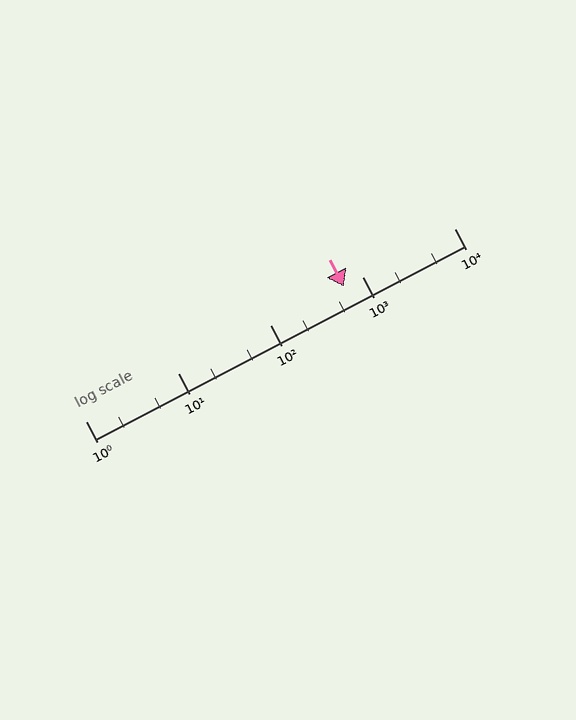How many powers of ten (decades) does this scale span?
The scale spans 4 decades, from 1 to 10000.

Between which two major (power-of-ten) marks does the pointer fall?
The pointer is between 100 and 1000.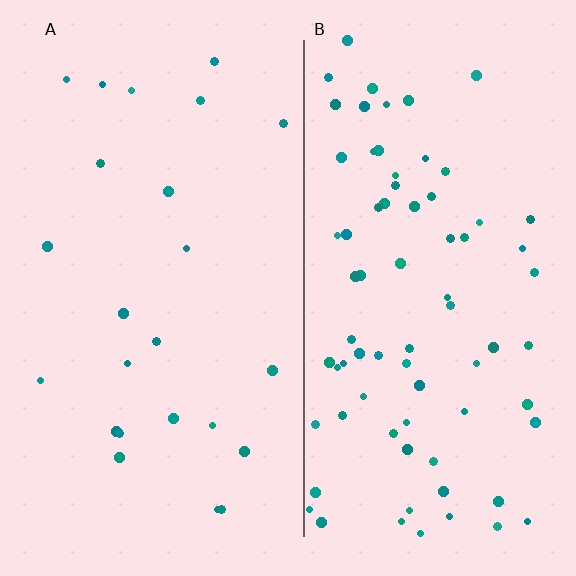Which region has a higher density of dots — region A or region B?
B (the right).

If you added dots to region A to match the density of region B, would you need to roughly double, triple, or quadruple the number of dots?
Approximately triple.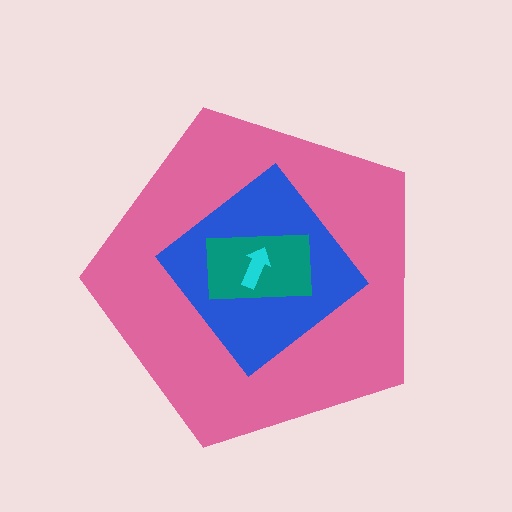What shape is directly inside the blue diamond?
The teal rectangle.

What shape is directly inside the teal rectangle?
The cyan arrow.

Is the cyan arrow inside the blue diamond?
Yes.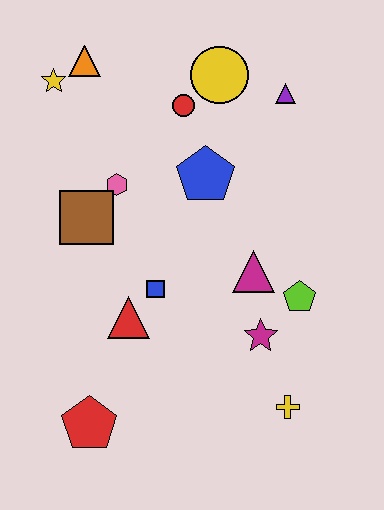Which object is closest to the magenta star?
The lime pentagon is closest to the magenta star.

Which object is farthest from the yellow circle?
The red pentagon is farthest from the yellow circle.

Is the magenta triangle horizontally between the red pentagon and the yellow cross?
Yes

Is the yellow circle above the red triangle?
Yes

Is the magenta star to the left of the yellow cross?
Yes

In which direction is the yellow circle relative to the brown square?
The yellow circle is above the brown square.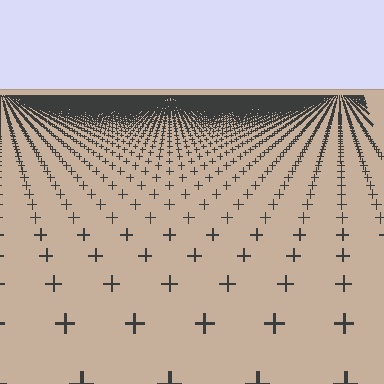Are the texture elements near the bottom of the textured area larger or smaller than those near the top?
Larger. Near the bottom, elements are closer to the viewer and appear at a bigger on-screen size.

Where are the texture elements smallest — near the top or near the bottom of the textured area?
Near the top.